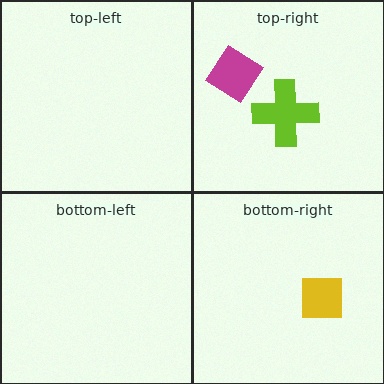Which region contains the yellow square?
The bottom-right region.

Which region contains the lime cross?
The top-right region.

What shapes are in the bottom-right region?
The yellow square.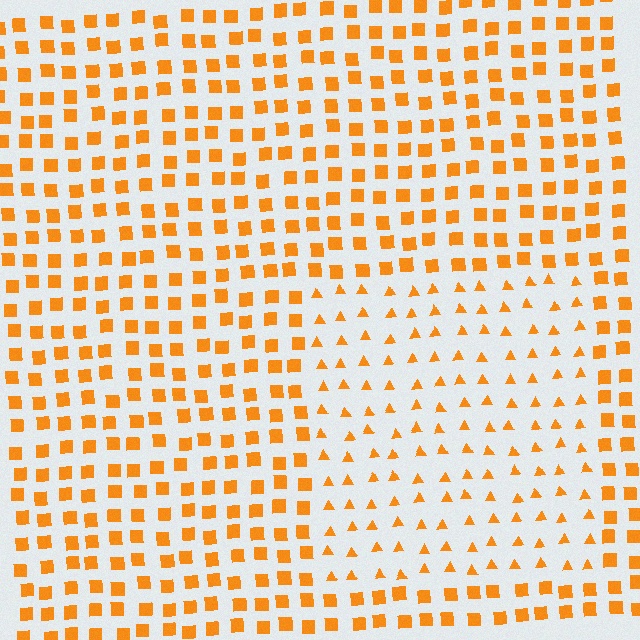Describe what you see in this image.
The image is filled with small orange elements arranged in a uniform grid. A rectangle-shaped region contains triangles, while the surrounding area contains squares. The boundary is defined purely by the change in element shape.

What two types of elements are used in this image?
The image uses triangles inside the rectangle region and squares outside it.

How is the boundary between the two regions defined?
The boundary is defined by a change in element shape: triangles inside vs. squares outside. All elements share the same color and spacing.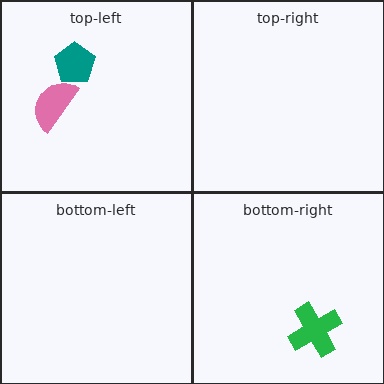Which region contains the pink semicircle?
The top-left region.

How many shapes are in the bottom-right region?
1.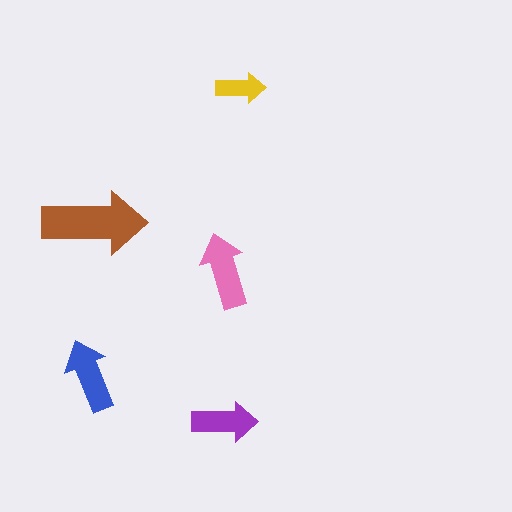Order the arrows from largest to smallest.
the brown one, the pink one, the blue one, the purple one, the yellow one.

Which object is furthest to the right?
The yellow arrow is rightmost.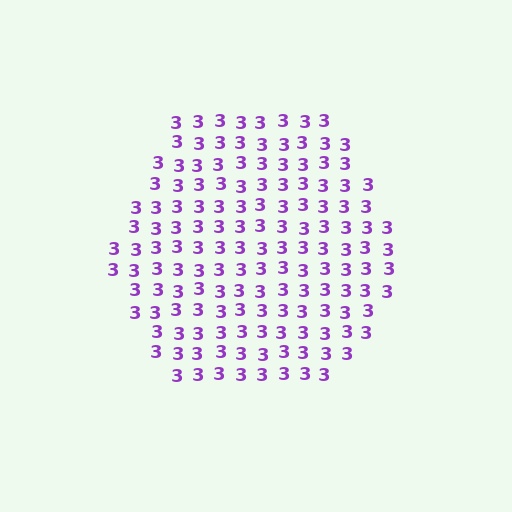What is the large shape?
The large shape is a hexagon.